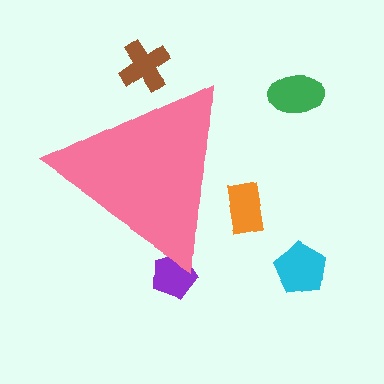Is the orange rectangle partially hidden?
Yes, the orange rectangle is partially hidden behind the pink triangle.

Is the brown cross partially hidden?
Yes, the brown cross is partially hidden behind the pink triangle.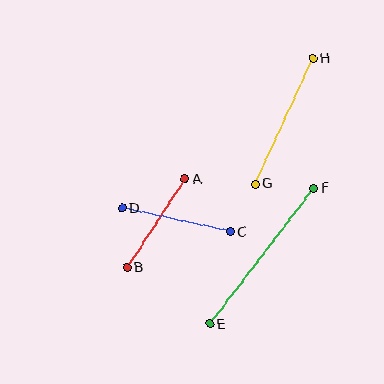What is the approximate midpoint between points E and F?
The midpoint is at approximately (262, 256) pixels.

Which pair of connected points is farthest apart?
Points E and F are farthest apart.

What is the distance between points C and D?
The distance is approximately 111 pixels.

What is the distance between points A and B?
The distance is approximately 106 pixels.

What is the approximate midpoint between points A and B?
The midpoint is at approximately (156, 223) pixels.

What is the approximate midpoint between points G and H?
The midpoint is at approximately (284, 121) pixels.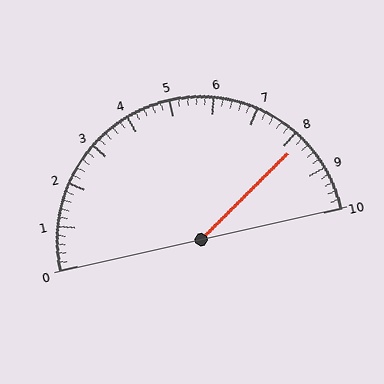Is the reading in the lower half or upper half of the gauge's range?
The reading is in the upper half of the range (0 to 10).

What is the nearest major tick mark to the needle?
The nearest major tick mark is 8.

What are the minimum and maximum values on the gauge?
The gauge ranges from 0 to 10.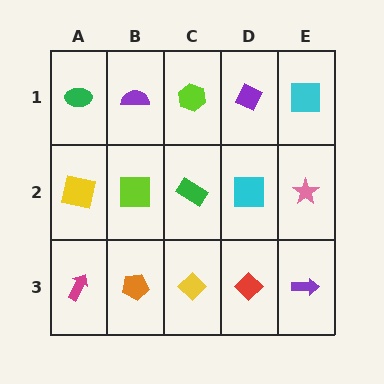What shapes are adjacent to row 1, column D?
A cyan square (row 2, column D), a lime hexagon (row 1, column C), a cyan square (row 1, column E).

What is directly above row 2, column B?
A purple semicircle.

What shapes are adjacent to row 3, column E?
A pink star (row 2, column E), a red diamond (row 3, column D).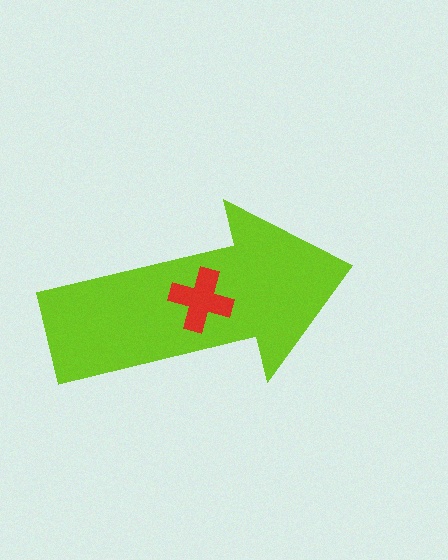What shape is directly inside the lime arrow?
The red cross.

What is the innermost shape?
The red cross.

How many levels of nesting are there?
2.